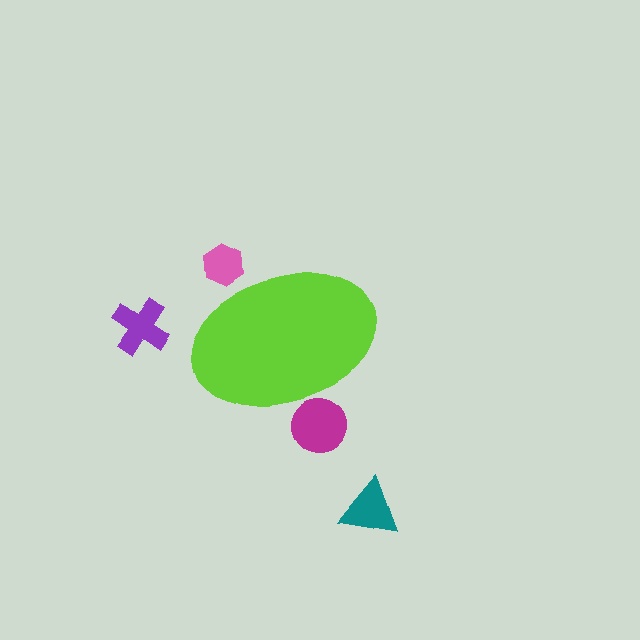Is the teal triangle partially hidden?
No, the teal triangle is fully visible.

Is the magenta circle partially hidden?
Yes, the magenta circle is partially hidden behind the lime ellipse.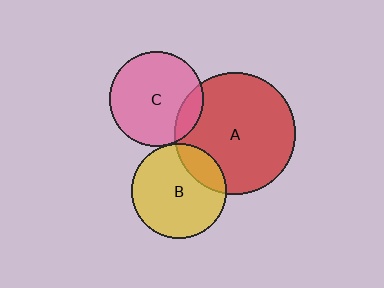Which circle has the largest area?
Circle A (red).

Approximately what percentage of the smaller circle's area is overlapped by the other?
Approximately 20%.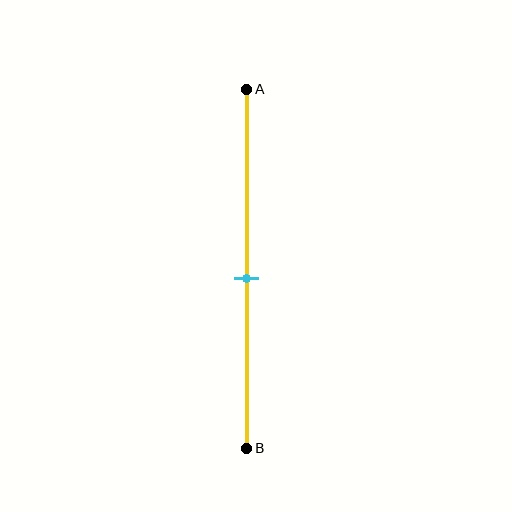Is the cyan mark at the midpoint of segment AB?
Yes, the mark is approximately at the midpoint.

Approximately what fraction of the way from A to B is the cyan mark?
The cyan mark is approximately 55% of the way from A to B.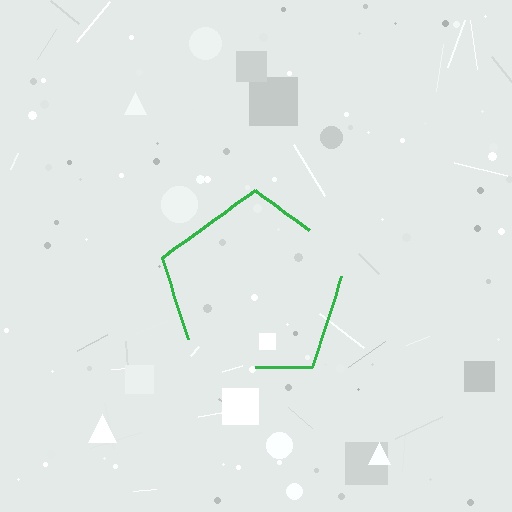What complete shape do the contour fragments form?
The contour fragments form a pentagon.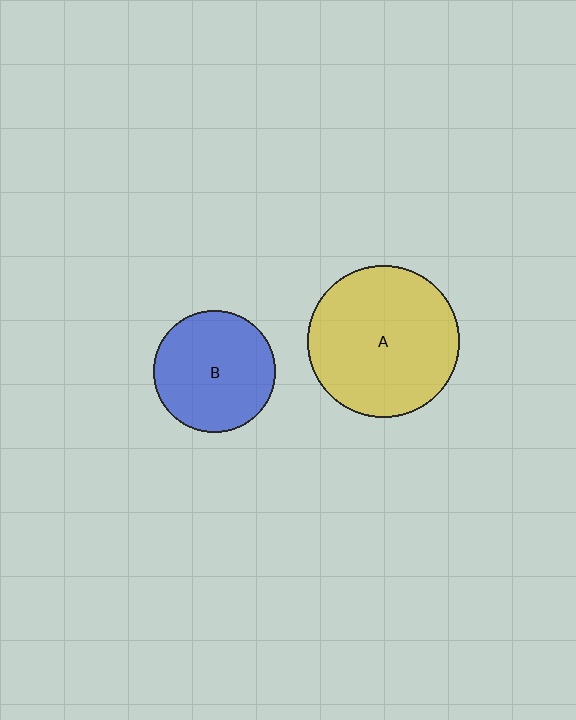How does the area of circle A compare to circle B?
Approximately 1.6 times.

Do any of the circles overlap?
No, none of the circles overlap.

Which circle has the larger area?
Circle A (yellow).